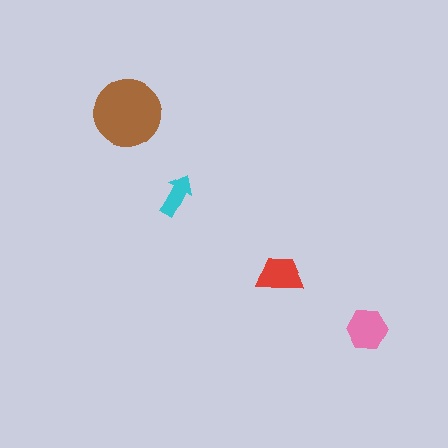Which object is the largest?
The brown circle.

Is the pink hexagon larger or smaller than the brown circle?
Smaller.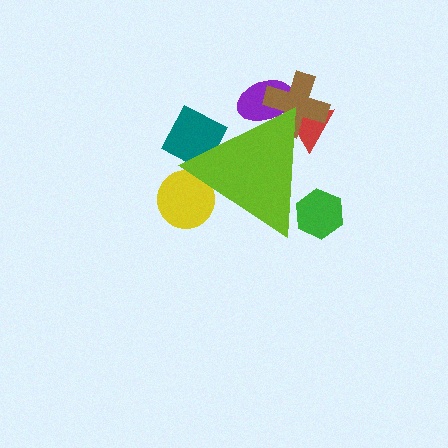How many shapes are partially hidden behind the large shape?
6 shapes are partially hidden.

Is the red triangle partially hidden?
Yes, the red triangle is partially hidden behind the lime triangle.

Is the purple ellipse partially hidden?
Yes, the purple ellipse is partially hidden behind the lime triangle.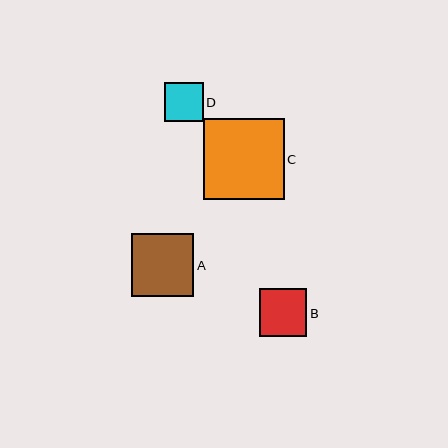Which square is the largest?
Square C is the largest with a size of approximately 81 pixels.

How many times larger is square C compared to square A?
Square C is approximately 1.3 times the size of square A.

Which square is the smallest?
Square D is the smallest with a size of approximately 39 pixels.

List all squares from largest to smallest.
From largest to smallest: C, A, B, D.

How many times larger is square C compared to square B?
Square C is approximately 1.7 times the size of square B.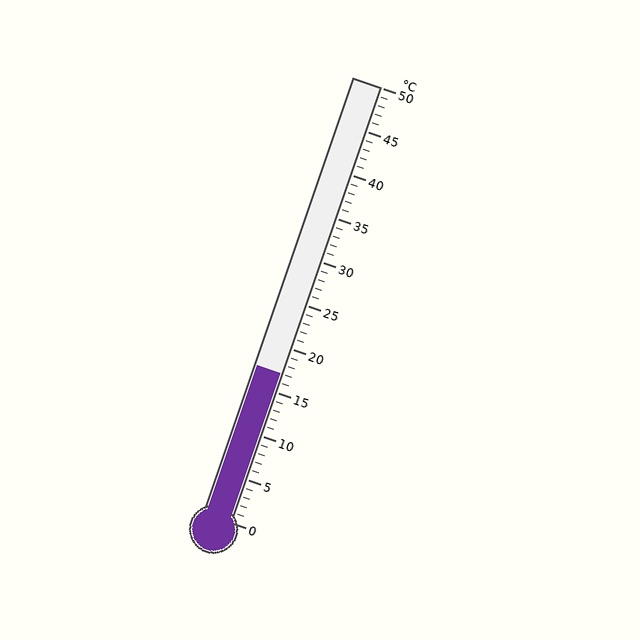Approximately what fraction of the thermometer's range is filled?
The thermometer is filled to approximately 35% of its range.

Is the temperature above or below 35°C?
The temperature is below 35°C.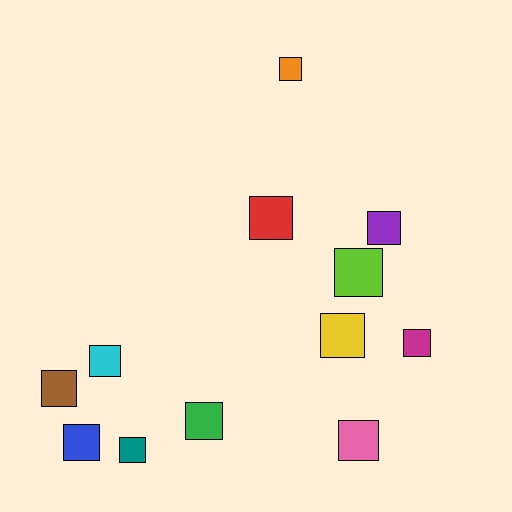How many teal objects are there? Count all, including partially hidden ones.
There is 1 teal object.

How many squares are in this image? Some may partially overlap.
There are 12 squares.